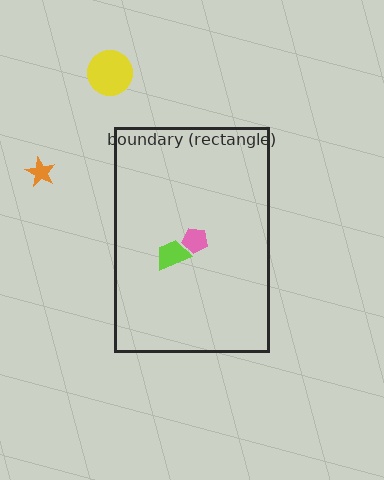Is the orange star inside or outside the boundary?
Outside.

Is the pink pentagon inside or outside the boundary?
Inside.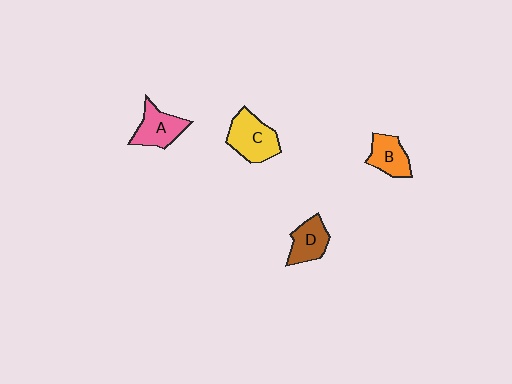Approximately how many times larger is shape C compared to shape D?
Approximately 1.4 times.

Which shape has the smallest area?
Shape B (orange).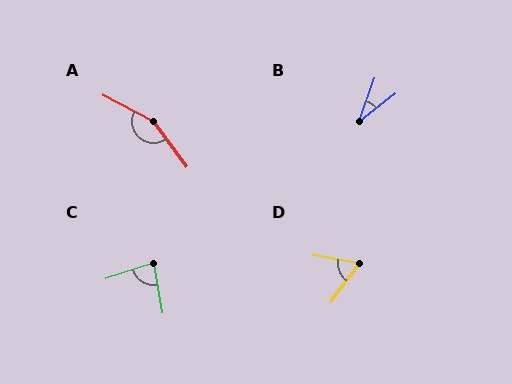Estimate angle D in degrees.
Approximately 64 degrees.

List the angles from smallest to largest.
B (32°), D (64°), C (82°), A (153°).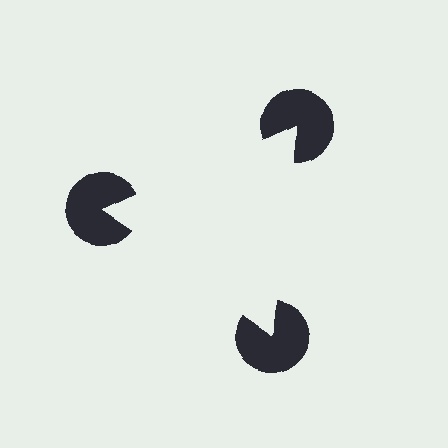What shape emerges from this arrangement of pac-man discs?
An illusory triangle — its edges are inferred from the aligned wedge cuts in the pac-man discs, not physically drawn.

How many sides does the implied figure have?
3 sides.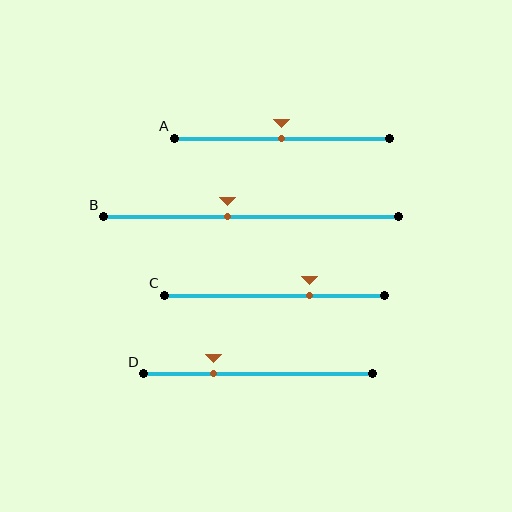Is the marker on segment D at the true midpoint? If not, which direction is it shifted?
No, the marker on segment D is shifted to the left by about 19% of the segment length.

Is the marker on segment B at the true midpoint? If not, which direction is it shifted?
No, the marker on segment B is shifted to the left by about 8% of the segment length.